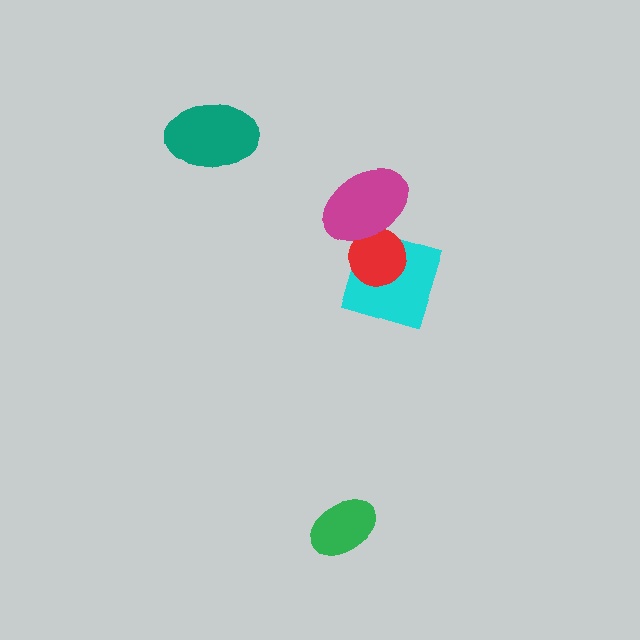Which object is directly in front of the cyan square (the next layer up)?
The red circle is directly in front of the cyan square.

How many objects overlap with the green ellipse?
0 objects overlap with the green ellipse.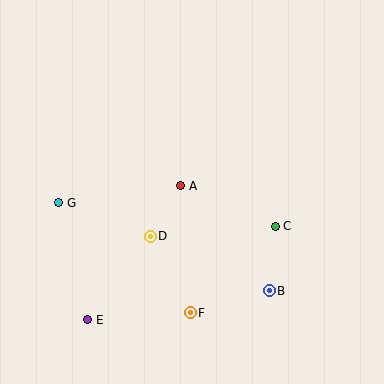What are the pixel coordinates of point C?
Point C is at (275, 226).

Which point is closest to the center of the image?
Point A at (181, 186) is closest to the center.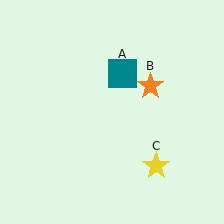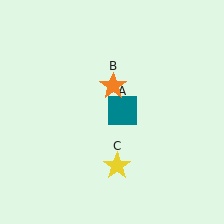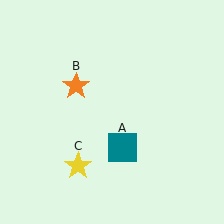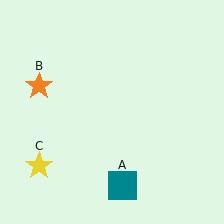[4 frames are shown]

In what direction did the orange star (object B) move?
The orange star (object B) moved left.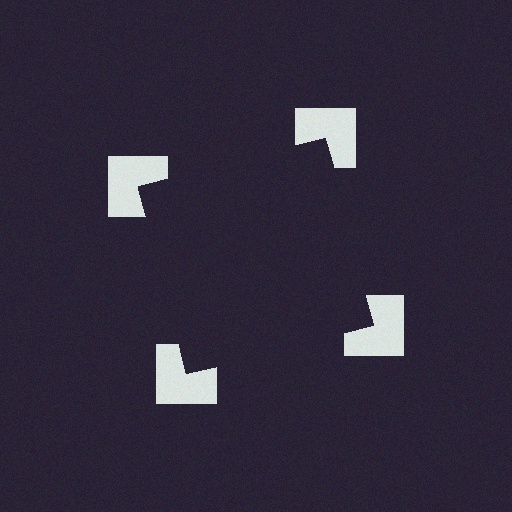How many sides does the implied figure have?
4 sides.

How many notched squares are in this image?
There are 4 — one at each vertex of the illusory square.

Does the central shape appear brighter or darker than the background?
It typically appears slightly darker than the background, even though no actual brightness change is drawn.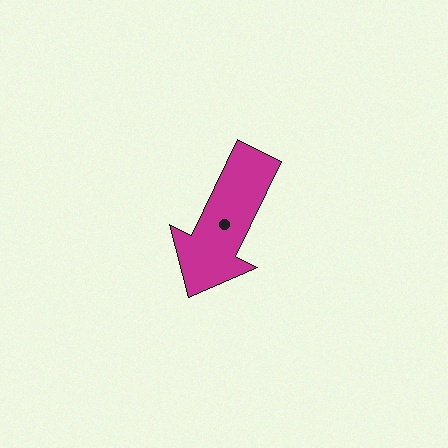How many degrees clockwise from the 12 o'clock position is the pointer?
Approximately 206 degrees.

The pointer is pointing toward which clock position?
Roughly 7 o'clock.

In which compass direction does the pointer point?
Southwest.